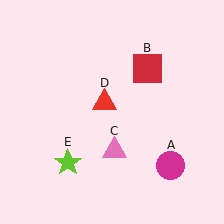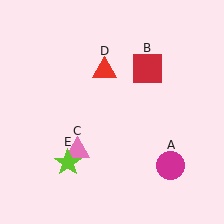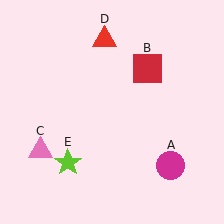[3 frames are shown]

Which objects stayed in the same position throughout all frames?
Magenta circle (object A) and red square (object B) and lime star (object E) remained stationary.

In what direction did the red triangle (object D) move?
The red triangle (object D) moved up.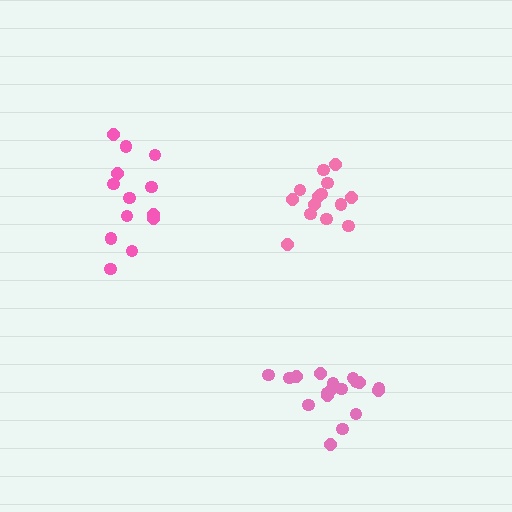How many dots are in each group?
Group 1: 18 dots, Group 2: 14 dots, Group 3: 13 dots (45 total).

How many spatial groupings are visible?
There are 3 spatial groupings.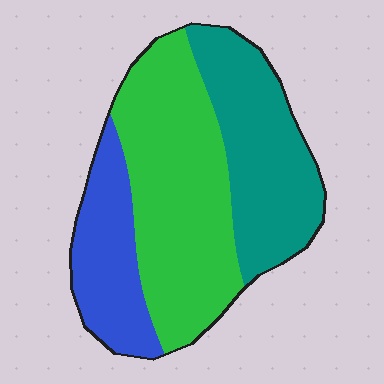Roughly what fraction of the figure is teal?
Teal covers about 30% of the figure.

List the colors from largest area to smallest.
From largest to smallest: green, teal, blue.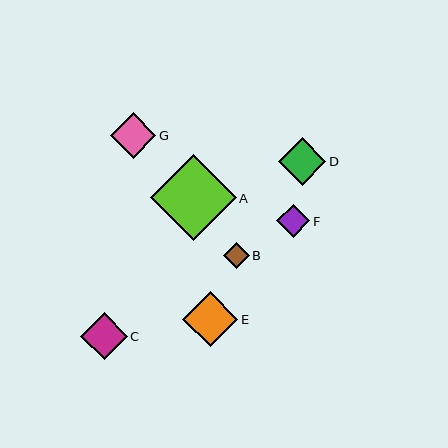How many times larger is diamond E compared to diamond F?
Diamond E is approximately 1.7 times the size of diamond F.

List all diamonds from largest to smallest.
From largest to smallest: A, E, D, C, G, F, B.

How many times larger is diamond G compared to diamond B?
Diamond G is approximately 1.8 times the size of diamond B.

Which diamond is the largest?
Diamond A is the largest with a size of approximately 86 pixels.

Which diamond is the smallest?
Diamond B is the smallest with a size of approximately 26 pixels.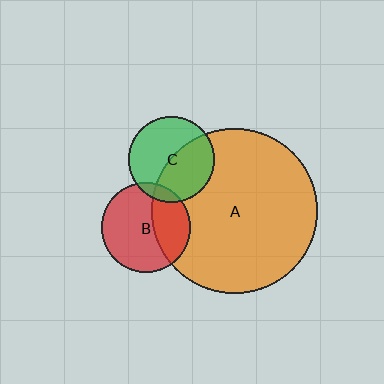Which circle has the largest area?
Circle A (orange).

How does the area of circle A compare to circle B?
Approximately 3.4 times.